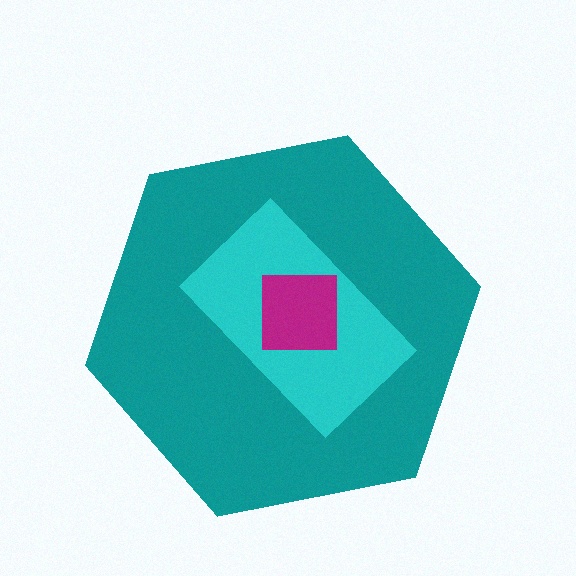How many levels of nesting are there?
3.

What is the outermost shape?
The teal hexagon.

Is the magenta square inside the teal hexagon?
Yes.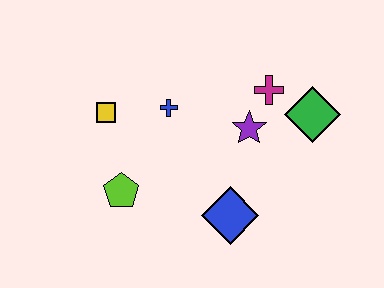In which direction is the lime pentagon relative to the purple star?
The lime pentagon is to the left of the purple star.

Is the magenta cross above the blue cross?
Yes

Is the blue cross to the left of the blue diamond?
Yes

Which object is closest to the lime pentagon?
The yellow square is closest to the lime pentagon.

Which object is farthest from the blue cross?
The green diamond is farthest from the blue cross.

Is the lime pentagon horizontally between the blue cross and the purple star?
No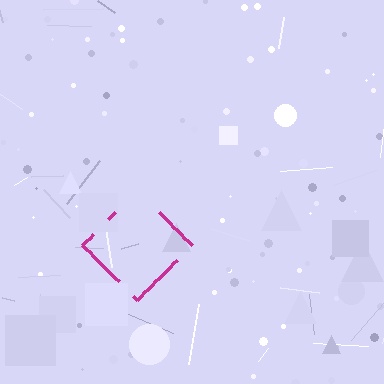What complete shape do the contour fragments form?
The contour fragments form a diamond.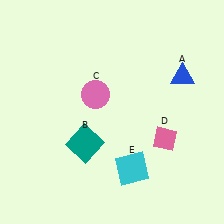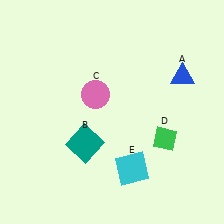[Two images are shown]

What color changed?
The diamond (D) changed from pink in Image 1 to green in Image 2.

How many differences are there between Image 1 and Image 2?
There is 1 difference between the two images.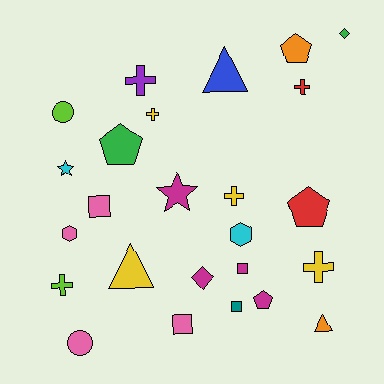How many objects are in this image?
There are 25 objects.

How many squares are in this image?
There are 4 squares.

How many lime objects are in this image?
There are 2 lime objects.